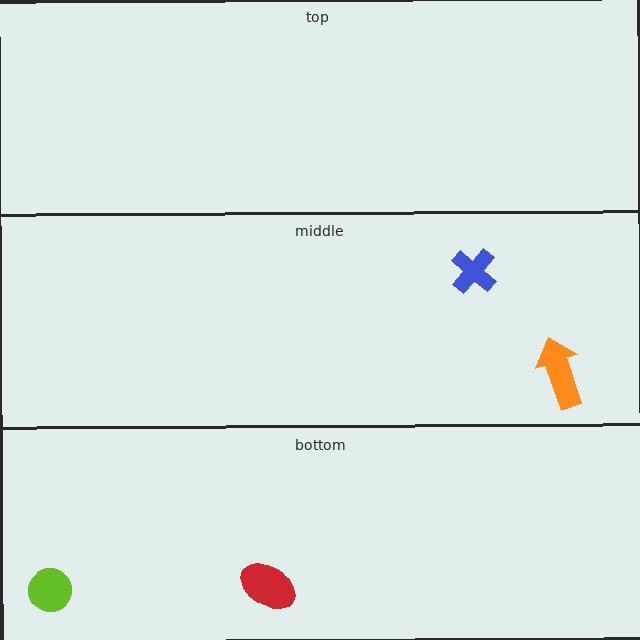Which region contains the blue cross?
The middle region.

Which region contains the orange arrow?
The middle region.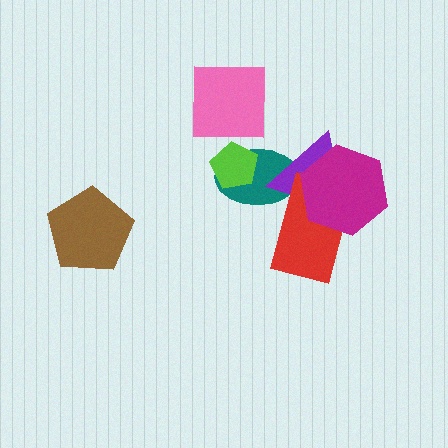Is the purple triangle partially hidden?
Yes, it is partially covered by another shape.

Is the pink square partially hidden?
No, no other shape covers it.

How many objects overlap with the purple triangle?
3 objects overlap with the purple triangle.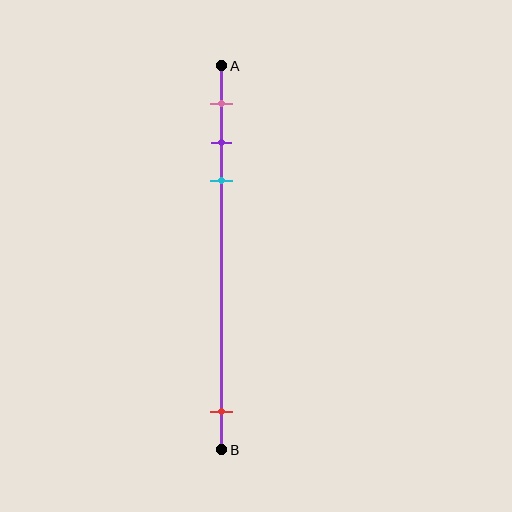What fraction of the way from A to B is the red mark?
The red mark is approximately 90% (0.9) of the way from A to B.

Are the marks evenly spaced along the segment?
No, the marks are not evenly spaced.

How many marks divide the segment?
There are 4 marks dividing the segment.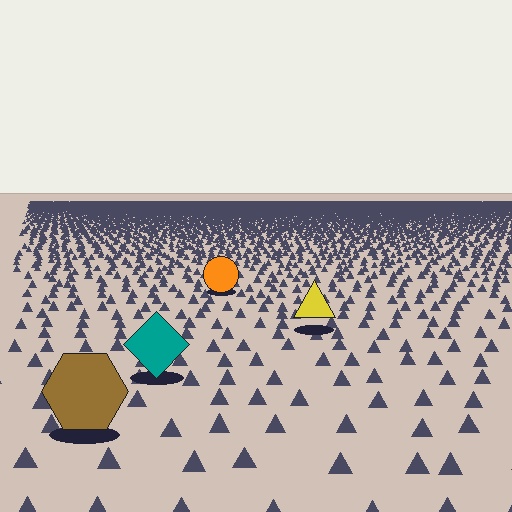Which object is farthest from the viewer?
The orange circle is farthest from the viewer. It appears smaller and the ground texture around it is denser.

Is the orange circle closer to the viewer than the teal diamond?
No. The teal diamond is closer — you can tell from the texture gradient: the ground texture is coarser near it.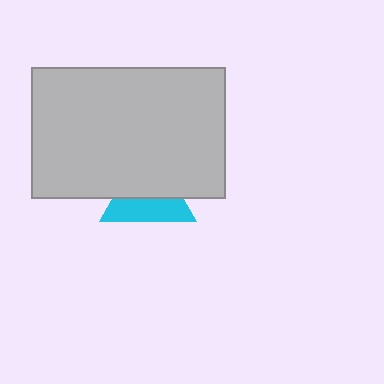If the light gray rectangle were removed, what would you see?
You would see the complete cyan triangle.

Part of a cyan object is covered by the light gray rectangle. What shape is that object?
It is a triangle.